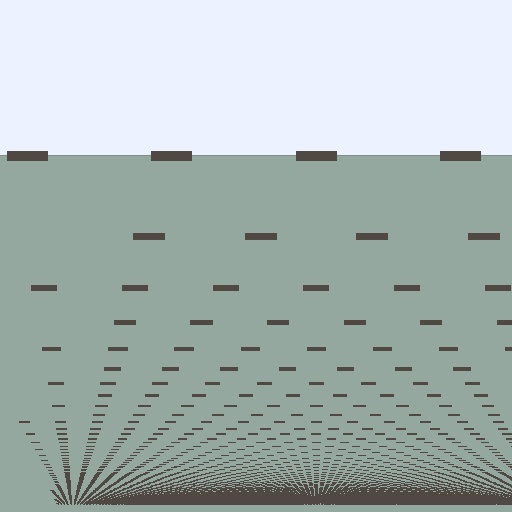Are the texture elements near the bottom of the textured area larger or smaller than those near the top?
Smaller. The gradient is inverted — elements near the bottom are smaller and denser.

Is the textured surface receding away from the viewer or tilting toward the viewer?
The surface appears to tilt toward the viewer. Texture elements get larger and sparser toward the top.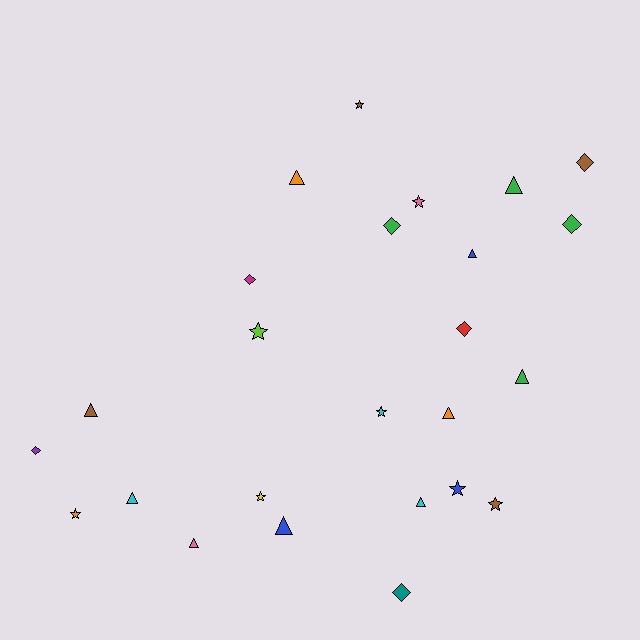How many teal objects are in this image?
There is 1 teal object.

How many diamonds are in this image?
There are 7 diamonds.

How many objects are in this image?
There are 25 objects.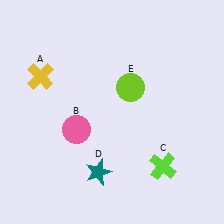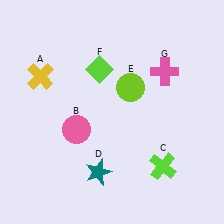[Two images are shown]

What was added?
A lime diamond (F), a pink cross (G) were added in Image 2.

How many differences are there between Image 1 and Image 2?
There are 2 differences between the two images.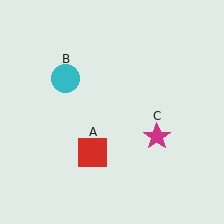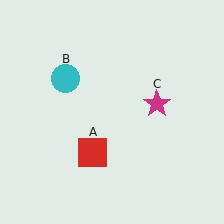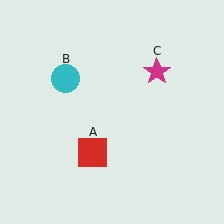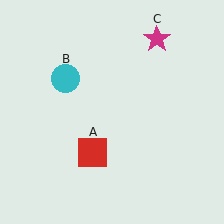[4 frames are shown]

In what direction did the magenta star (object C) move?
The magenta star (object C) moved up.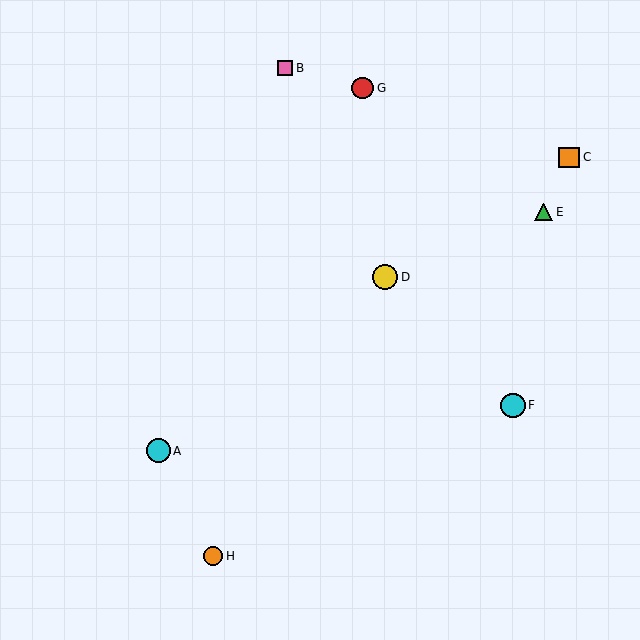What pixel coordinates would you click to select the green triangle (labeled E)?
Click at (544, 212) to select the green triangle E.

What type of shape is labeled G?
Shape G is a red circle.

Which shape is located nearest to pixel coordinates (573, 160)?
The orange square (labeled C) at (569, 157) is nearest to that location.